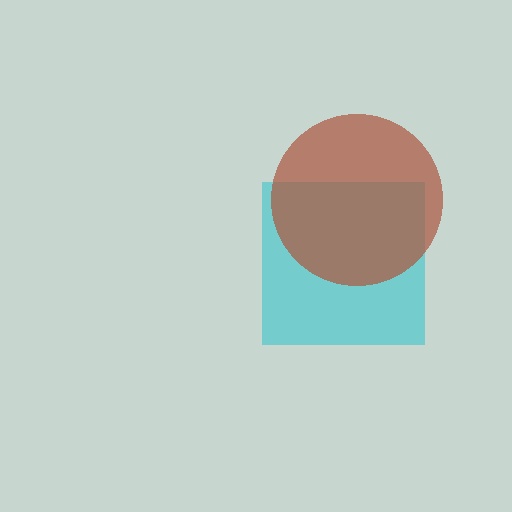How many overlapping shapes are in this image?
There are 2 overlapping shapes in the image.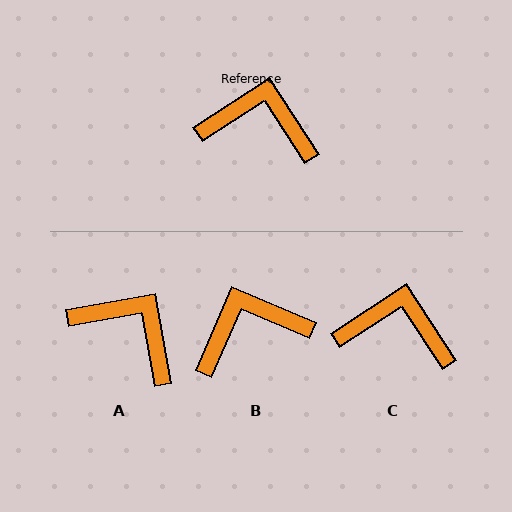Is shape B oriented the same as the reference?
No, it is off by about 34 degrees.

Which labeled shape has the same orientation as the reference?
C.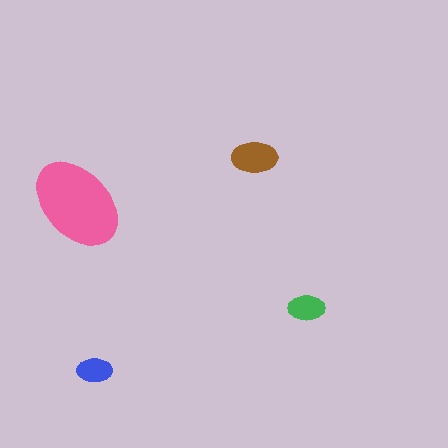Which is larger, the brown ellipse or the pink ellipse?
The pink one.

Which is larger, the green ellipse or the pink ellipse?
The pink one.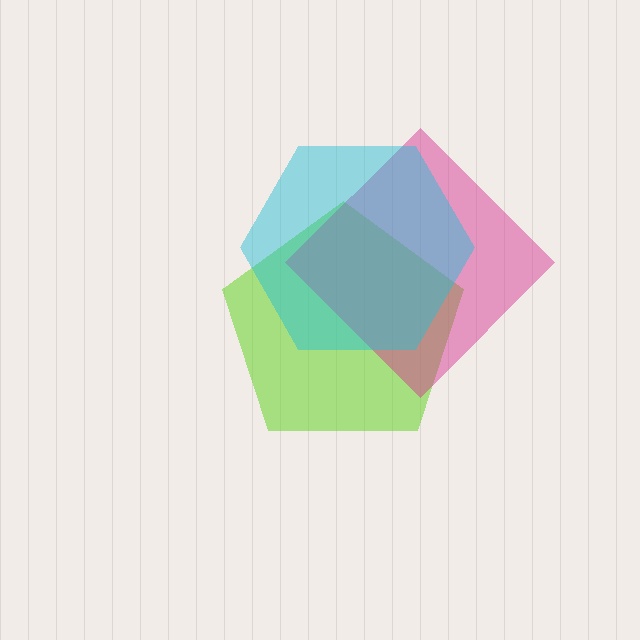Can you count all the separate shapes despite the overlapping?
Yes, there are 3 separate shapes.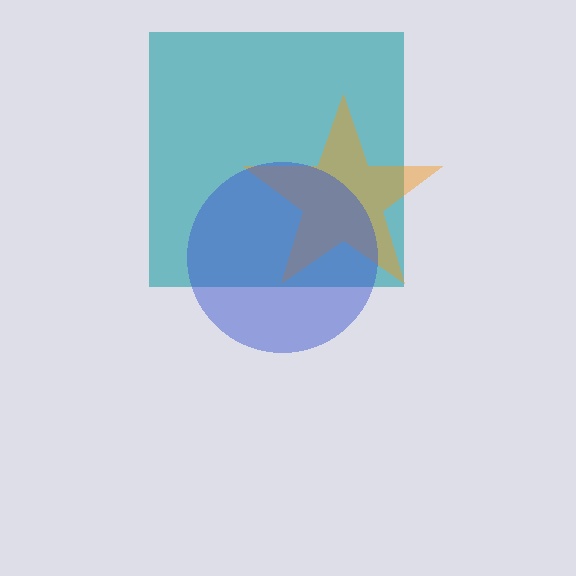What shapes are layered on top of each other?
The layered shapes are: a teal square, an orange star, a blue circle.